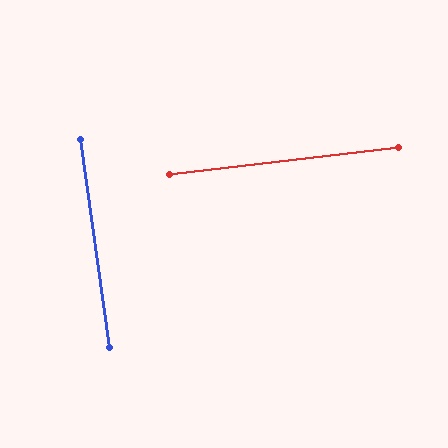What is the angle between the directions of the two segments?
Approximately 89 degrees.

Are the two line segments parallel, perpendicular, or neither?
Perpendicular — they meet at approximately 89°.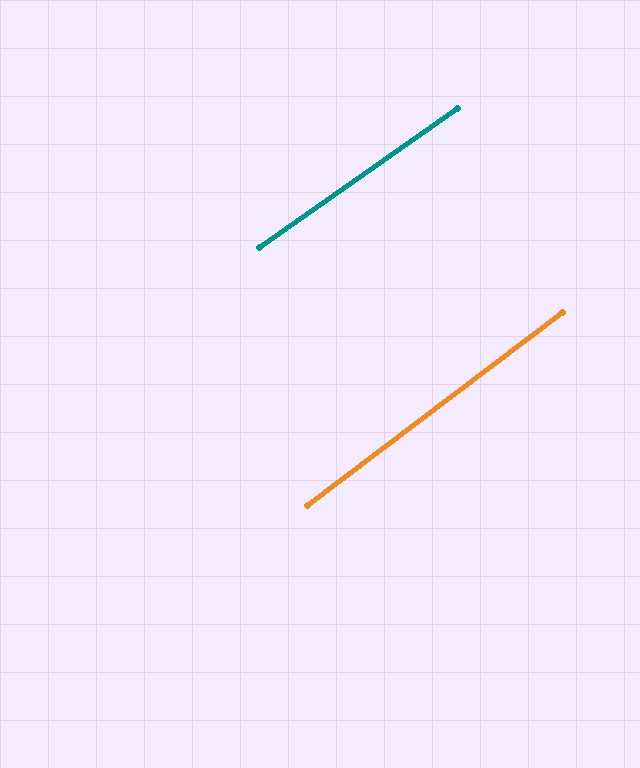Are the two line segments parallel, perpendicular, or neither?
Parallel — their directions differ by only 1.9°.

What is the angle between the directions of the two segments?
Approximately 2 degrees.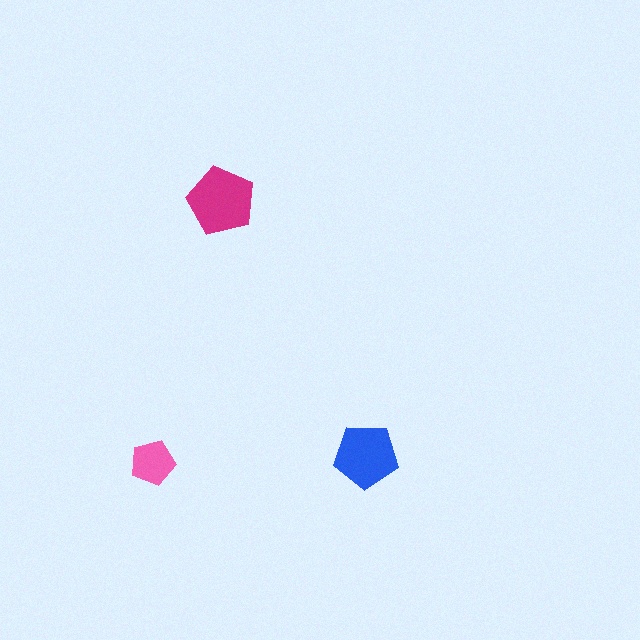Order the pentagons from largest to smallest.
the magenta one, the blue one, the pink one.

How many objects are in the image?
There are 3 objects in the image.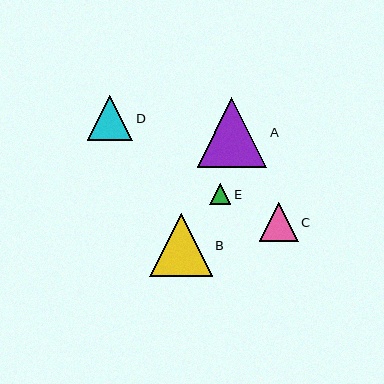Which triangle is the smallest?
Triangle E is the smallest with a size of approximately 22 pixels.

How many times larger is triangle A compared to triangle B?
Triangle A is approximately 1.1 times the size of triangle B.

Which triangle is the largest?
Triangle A is the largest with a size of approximately 70 pixels.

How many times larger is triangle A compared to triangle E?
Triangle A is approximately 3.2 times the size of triangle E.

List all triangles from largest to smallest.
From largest to smallest: A, B, D, C, E.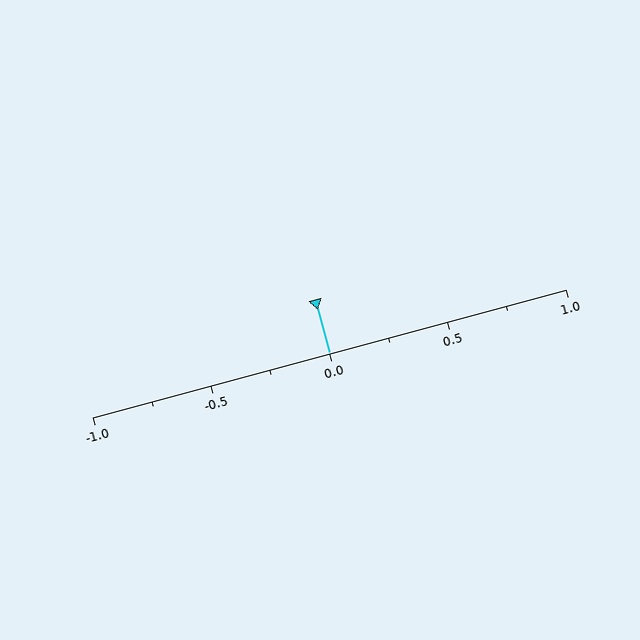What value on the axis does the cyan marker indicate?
The marker indicates approximately 0.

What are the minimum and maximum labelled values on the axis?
The axis runs from -1.0 to 1.0.